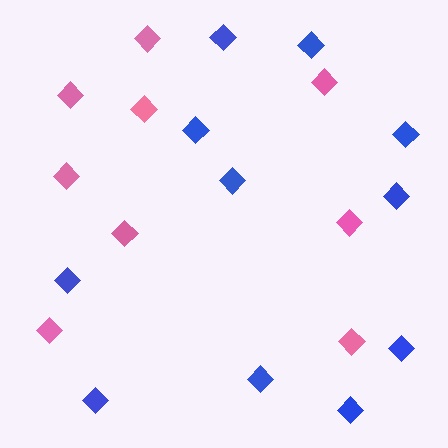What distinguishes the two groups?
There are 2 groups: one group of pink diamonds (9) and one group of blue diamonds (11).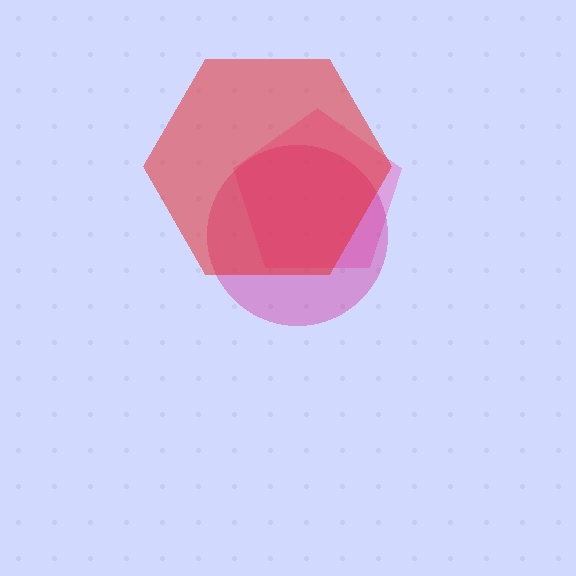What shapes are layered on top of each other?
The layered shapes are: a pink pentagon, a magenta circle, a red hexagon.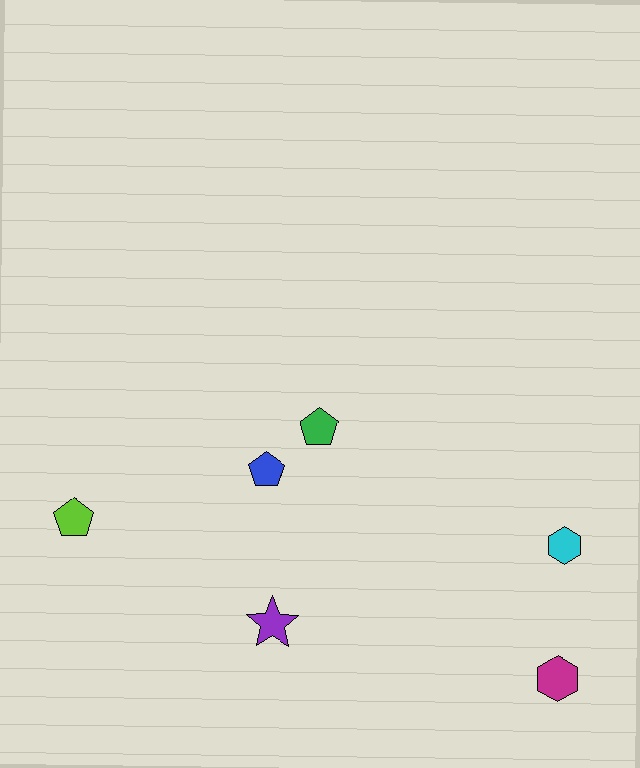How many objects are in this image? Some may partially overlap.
There are 6 objects.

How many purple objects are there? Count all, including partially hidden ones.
There is 1 purple object.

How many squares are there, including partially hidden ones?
There are no squares.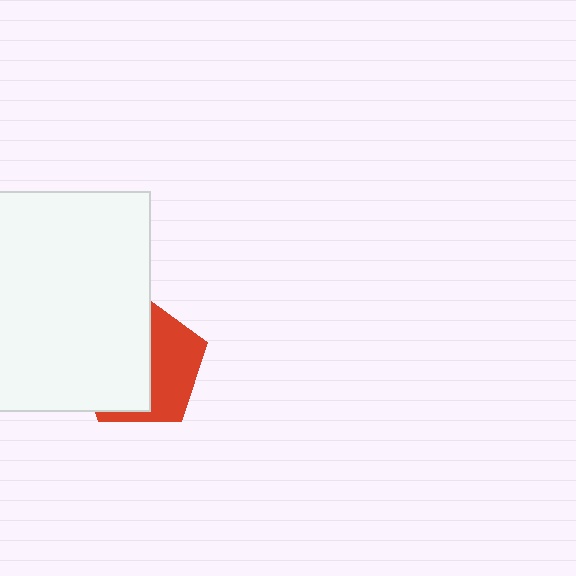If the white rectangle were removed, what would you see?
You would see the complete red pentagon.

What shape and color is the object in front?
The object in front is a white rectangle.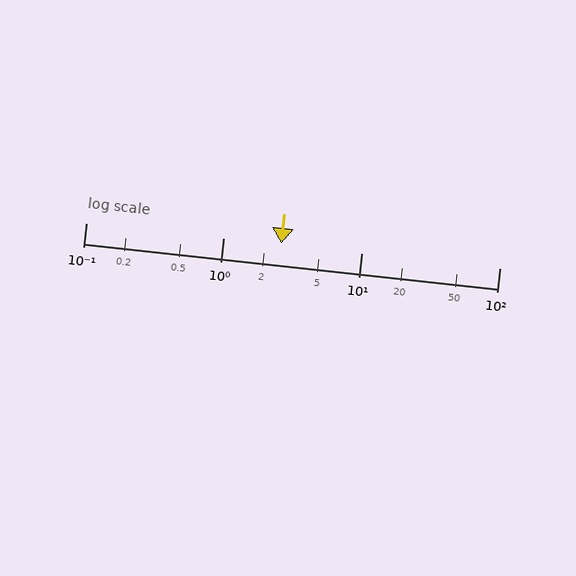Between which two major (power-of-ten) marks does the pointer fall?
The pointer is between 1 and 10.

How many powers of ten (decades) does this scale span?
The scale spans 3 decades, from 0.1 to 100.